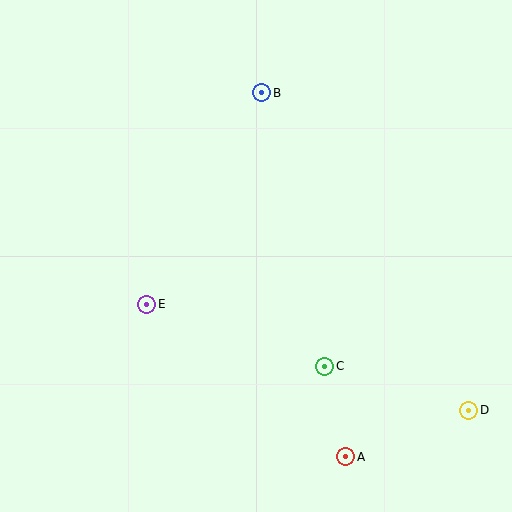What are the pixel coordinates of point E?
Point E is at (147, 304).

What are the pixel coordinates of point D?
Point D is at (469, 410).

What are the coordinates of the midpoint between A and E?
The midpoint between A and E is at (246, 381).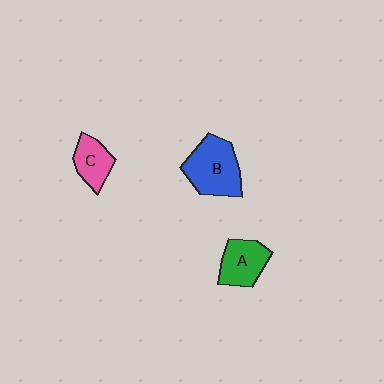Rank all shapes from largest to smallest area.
From largest to smallest: B (blue), A (green), C (pink).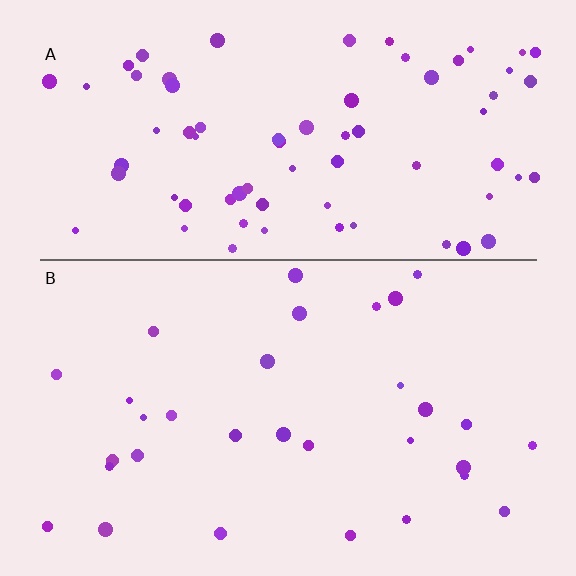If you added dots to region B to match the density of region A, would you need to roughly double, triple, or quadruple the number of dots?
Approximately double.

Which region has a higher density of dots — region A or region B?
A (the top).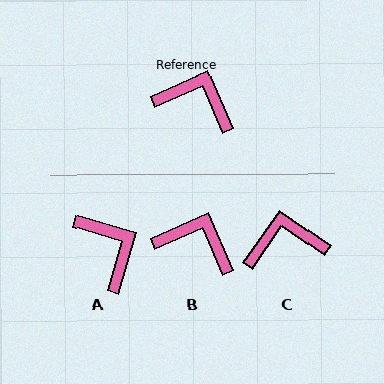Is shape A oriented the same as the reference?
No, it is off by about 40 degrees.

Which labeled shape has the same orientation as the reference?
B.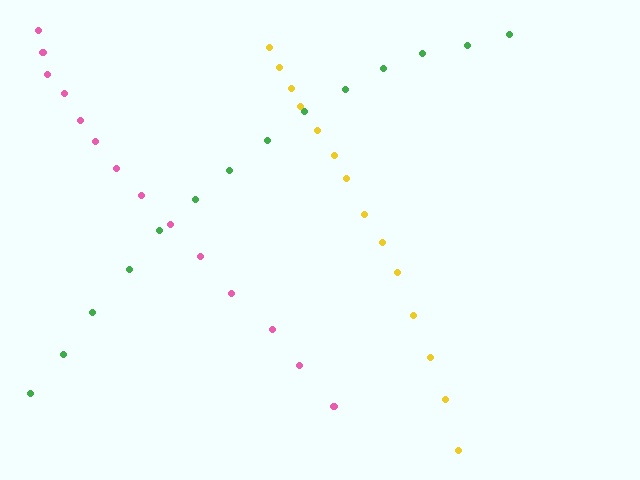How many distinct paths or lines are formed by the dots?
There are 3 distinct paths.